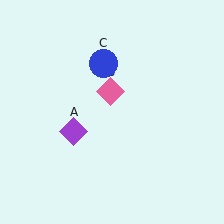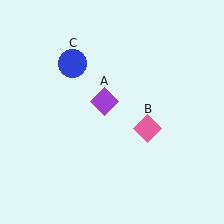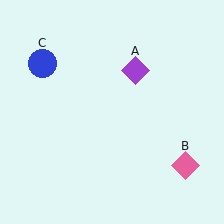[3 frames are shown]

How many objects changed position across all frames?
3 objects changed position: purple diamond (object A), pink diamond (object B), blue circle (object C).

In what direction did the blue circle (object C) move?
The blue circle (object C) moved left.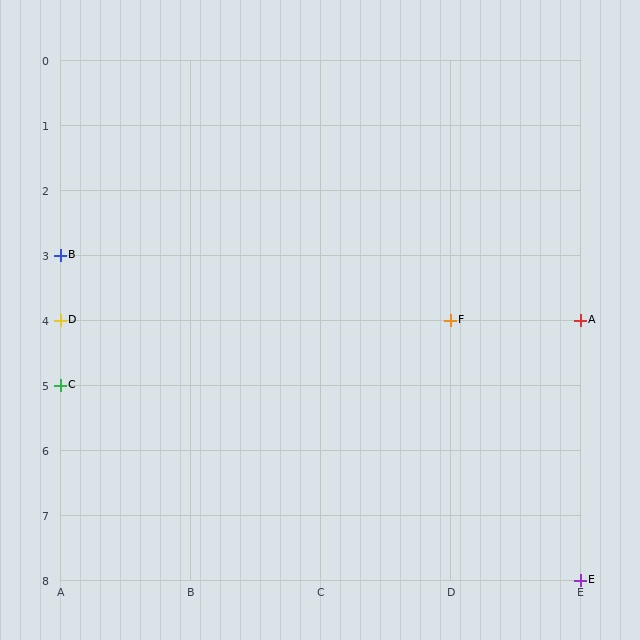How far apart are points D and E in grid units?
Points D and E are 4 columns and 4 rows apart (about 5.7 grid units diagonally).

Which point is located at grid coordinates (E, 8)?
Point E is at (E, 8).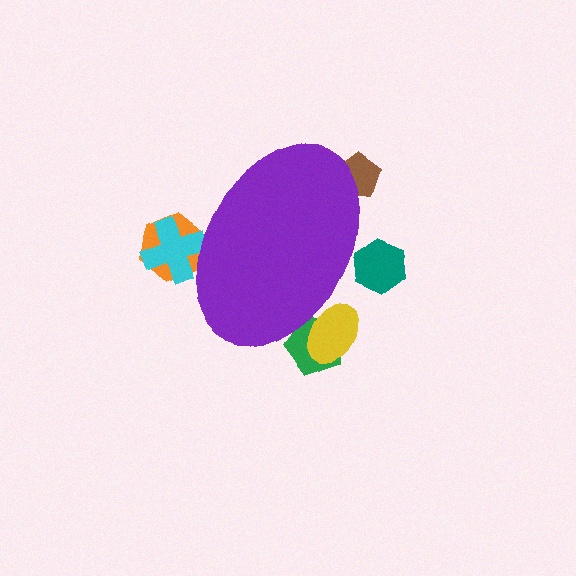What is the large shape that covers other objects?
A purple ellipse.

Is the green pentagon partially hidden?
Yes, the green pentagon is partially hidden behind the purple ellipse.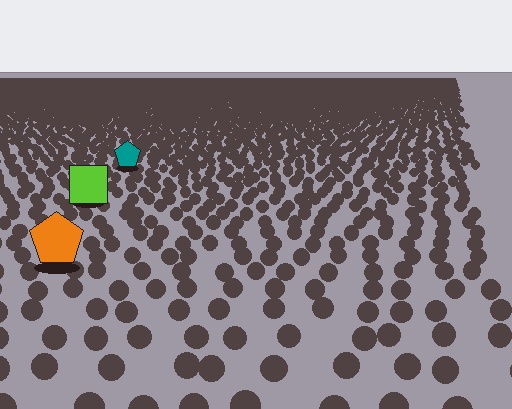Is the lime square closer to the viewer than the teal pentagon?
Yes. The lime square is closer — you can tell from the texture gradient: the ground texture is coarser near it.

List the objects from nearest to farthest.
From nearest to farthest: the orange pentagon, the lime square, the teal pentagon.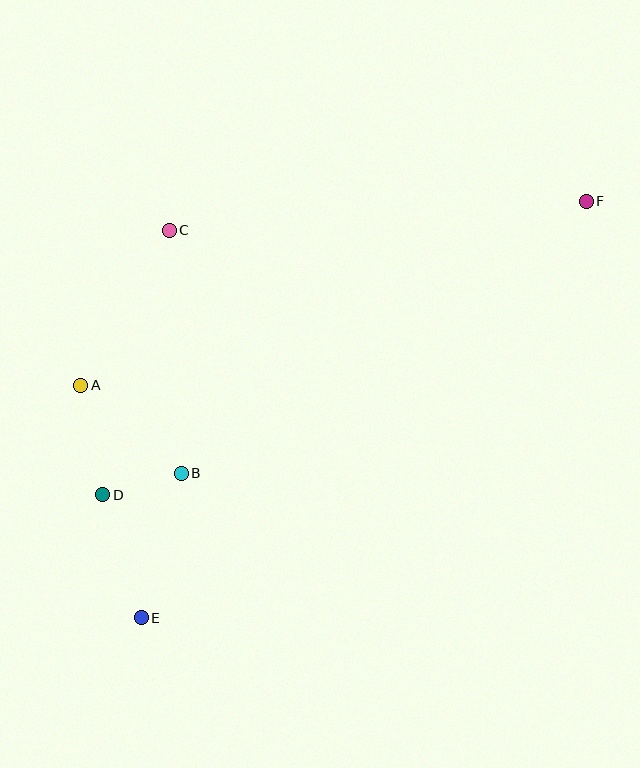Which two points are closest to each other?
Points B and D are closest to each other.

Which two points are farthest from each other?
Points E and F are farthest from each other.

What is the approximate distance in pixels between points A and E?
The distance between A and E is approximately 240 pixels.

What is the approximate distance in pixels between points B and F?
The distance between B and F is approximately 488 pixels.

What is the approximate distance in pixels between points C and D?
The distance between C and D is approximately 273 pixels.